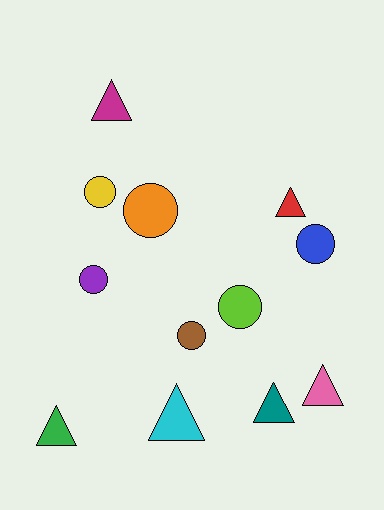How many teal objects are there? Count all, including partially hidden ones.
There is 1 teal object.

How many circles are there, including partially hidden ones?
There are 6 circles.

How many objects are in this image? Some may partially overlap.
There are 12 objects.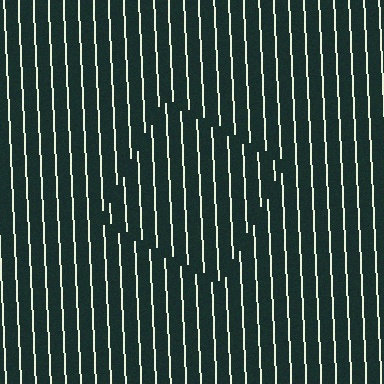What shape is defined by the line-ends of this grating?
An illusory square. The interior of the shape contains the same grating, shifted by half a period — the contour is defined by the phase discontinuity where line-ends from the inner and outer gratings abut.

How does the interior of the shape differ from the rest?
The interior of the shape contains the same grating, shifted by half a period — the contour is defined by the phase discontinuity where line-ends from the inner and outer gratings abut.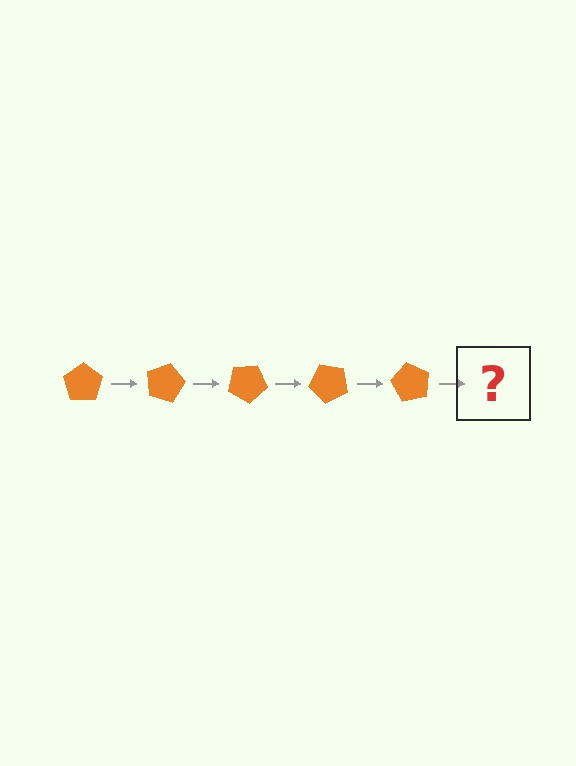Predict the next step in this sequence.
The next step is an orange pentagon rotated 75 degrees.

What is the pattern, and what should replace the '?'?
The pattern is that the pentagon rotates 15 degrees each step. The '?' should be an orange pentagon rotated 75 degrees.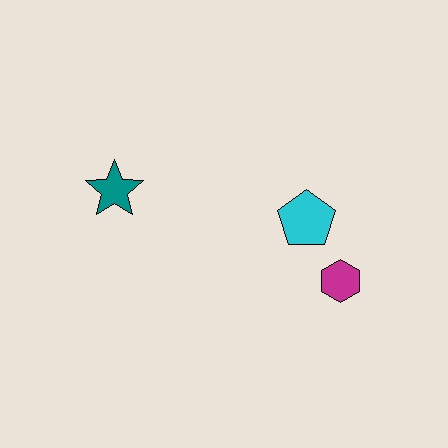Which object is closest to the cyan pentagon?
The magenta hexagon is closest to the cyan pentagon.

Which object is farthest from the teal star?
The magenta hexagon is farthest from the teal star.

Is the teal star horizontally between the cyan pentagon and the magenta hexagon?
No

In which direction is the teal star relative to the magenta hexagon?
The teal star is to the left of the magenta hexagon.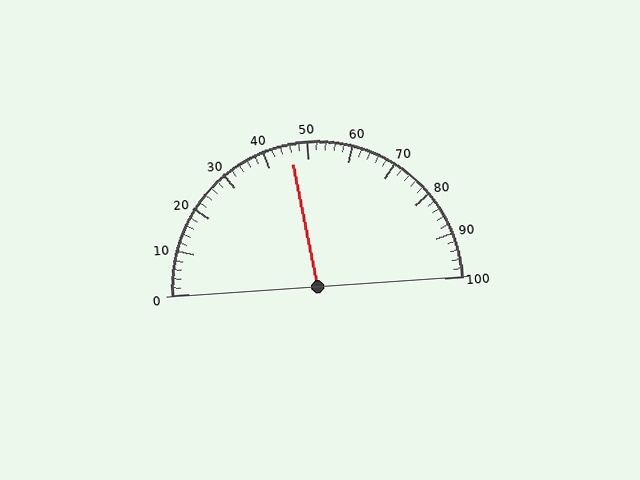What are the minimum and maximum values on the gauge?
The gauge ranges from 0 to 100.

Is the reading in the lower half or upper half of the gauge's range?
The reading is in the lower half of the range (0 to 100).